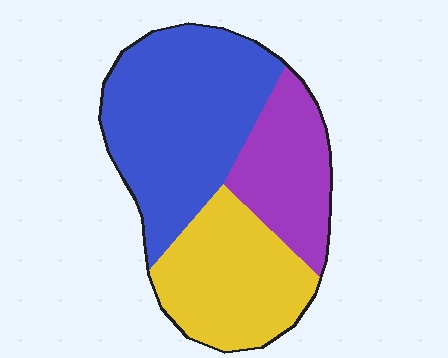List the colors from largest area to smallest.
From largest to smallest: blue, yellow, purple.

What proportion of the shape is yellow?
Yellow covers around 30% of the shape.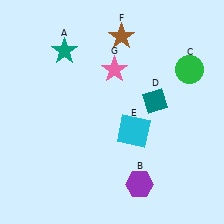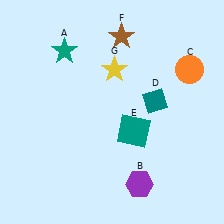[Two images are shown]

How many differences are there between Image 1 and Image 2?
There are 3 differences between the two images.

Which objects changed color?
C changed from green to orange. E changed from cyan to teal. G changed from pink to yellow.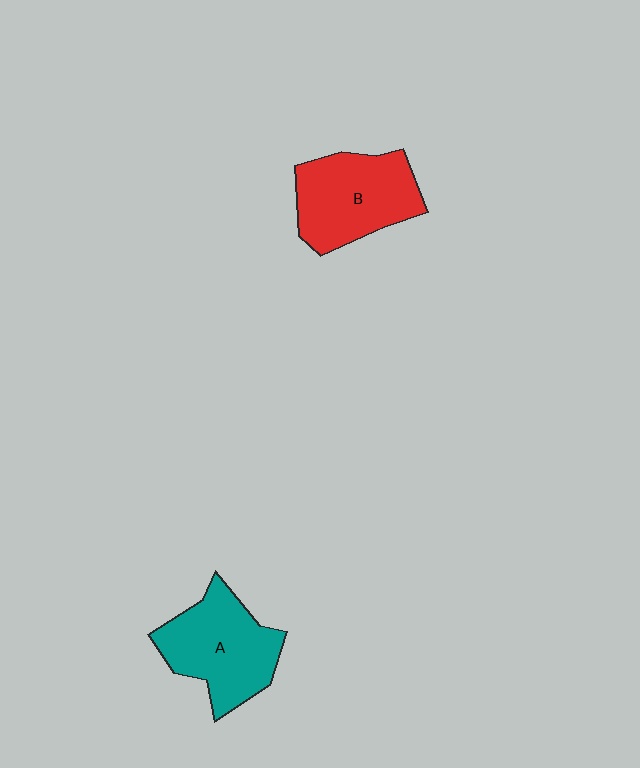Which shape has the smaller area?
Shape B (red).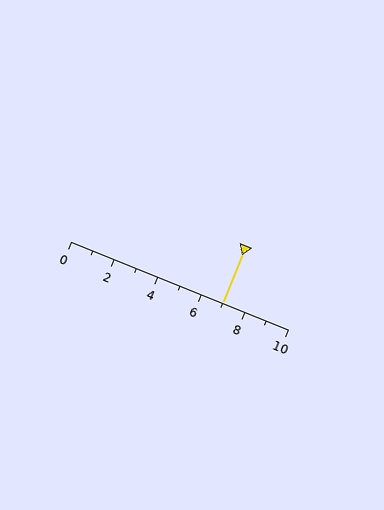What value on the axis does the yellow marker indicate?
The marker indicates approximately 7.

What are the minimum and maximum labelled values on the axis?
The axis runs from 0 to 10.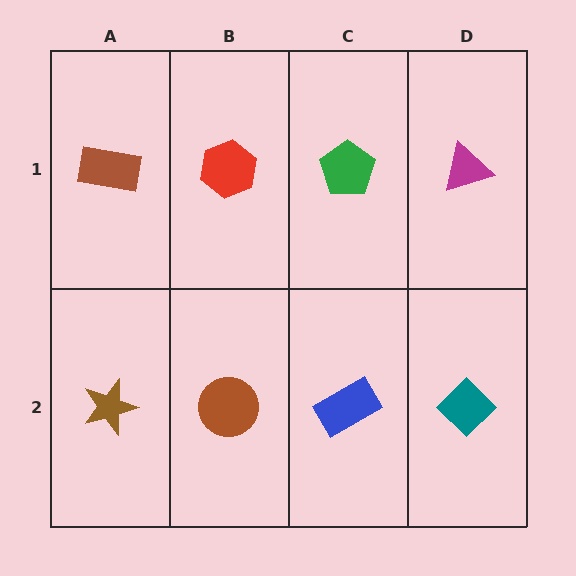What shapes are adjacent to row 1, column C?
A blue rectangle (row 2, column C), a red hexagon (row 1, column B), a magenta triangle (row 1, column D).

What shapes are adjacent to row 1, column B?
A brown circle (row 2, column B), a brown rectangle (row 1, column A), a green pentagon (row 1, column C).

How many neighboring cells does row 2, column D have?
2.